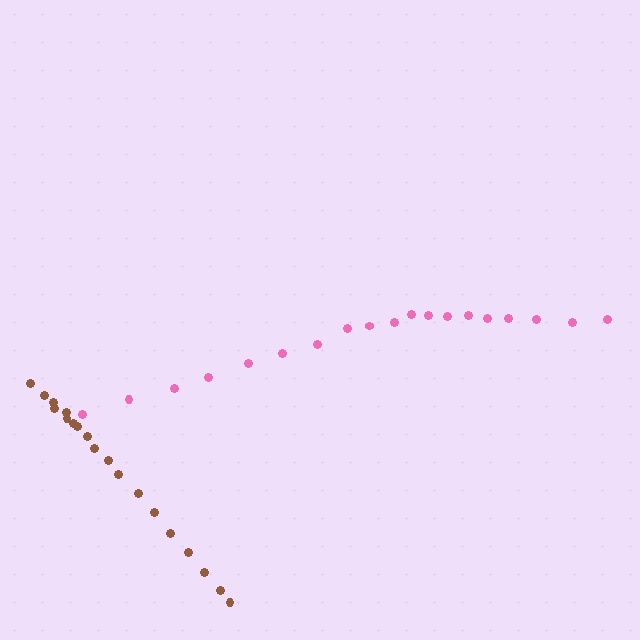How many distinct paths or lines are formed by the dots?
There are 2 distinct paths.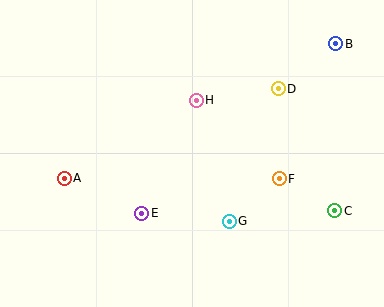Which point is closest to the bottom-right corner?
Point C is closest to the bottom-right corner.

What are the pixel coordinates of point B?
Point B is at (336, 44).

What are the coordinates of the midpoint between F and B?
The midpoint between F and B is at (307, 111).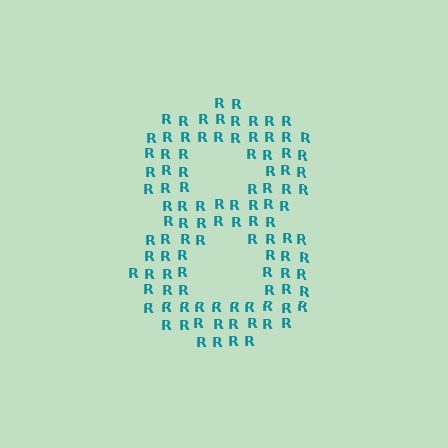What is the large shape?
The large shape is the digit 8.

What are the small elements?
The small elements are letter R's.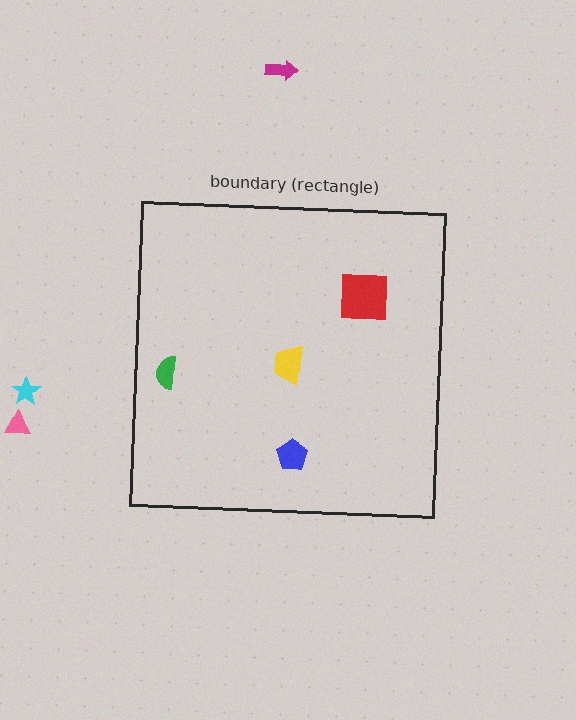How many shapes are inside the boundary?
4 inside, 3 outside.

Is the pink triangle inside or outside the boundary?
Outside.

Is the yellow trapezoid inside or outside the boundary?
Inside.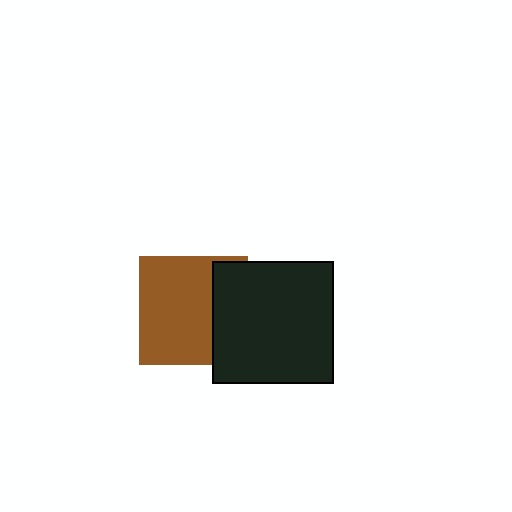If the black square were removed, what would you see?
You would see the complete brown square.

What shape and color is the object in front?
The object in front is a black square.